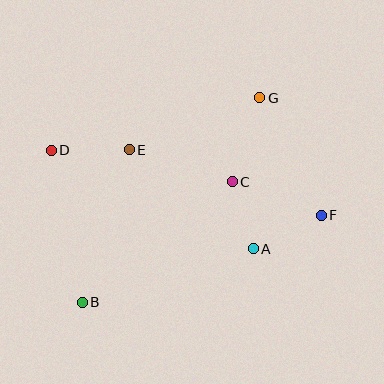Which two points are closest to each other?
Points A and C are closest to each other.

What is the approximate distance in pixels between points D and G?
The distance between D and G is approximately 215 pixels.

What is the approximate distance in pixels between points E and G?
The distance between E and G is approximately 140 pixels.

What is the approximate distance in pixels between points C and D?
The distance between C and D is approximately 184 pixels.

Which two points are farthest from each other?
Points D and F are farthest from each other.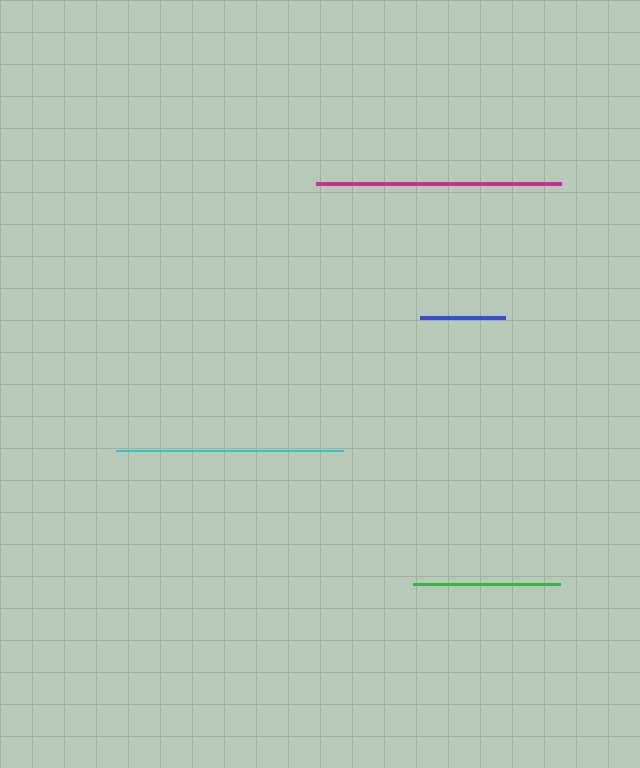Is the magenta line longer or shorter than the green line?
The magenta line is longer than the green line.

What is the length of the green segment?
The green segment is approximately 146 pixels long.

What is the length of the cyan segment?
The cyan segment is approximately 227 pixels long.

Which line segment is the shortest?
The blue line is the shortest at approximately 84 pixels.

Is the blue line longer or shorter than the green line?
The green line is longer than the blue line.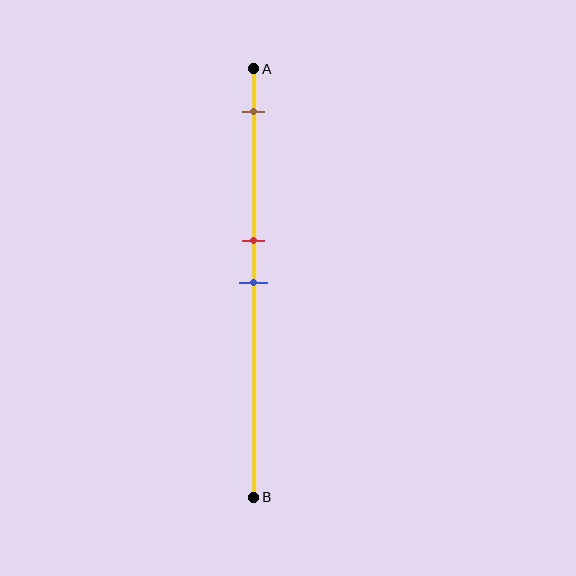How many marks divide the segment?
There are 3 marks dividing the segment.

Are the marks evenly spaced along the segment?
No, the marks are not evenly spaced.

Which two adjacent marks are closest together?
The red and blue marks are the closest adjacent pair.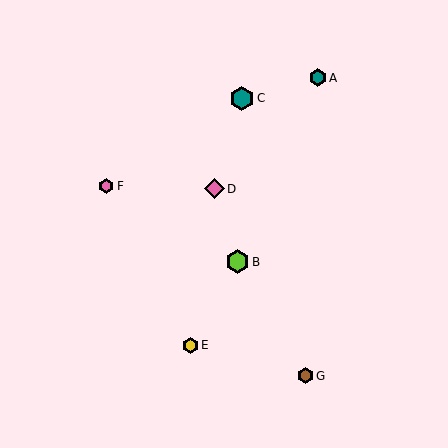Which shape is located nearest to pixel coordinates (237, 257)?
The lime hexagon (labeled B) at (237, 262) is nearest to that location.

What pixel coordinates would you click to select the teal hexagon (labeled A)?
Click at (318, 78) to select the teal hexagon A.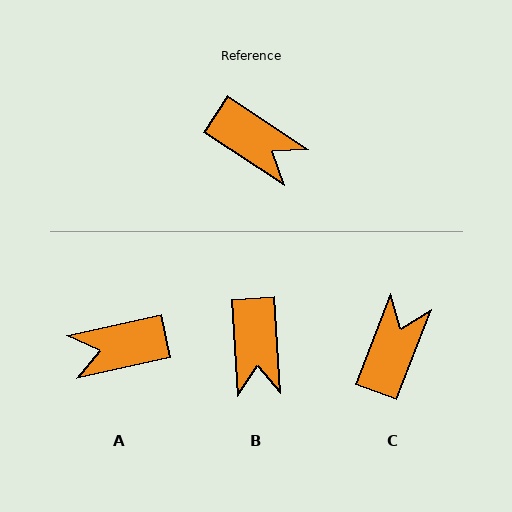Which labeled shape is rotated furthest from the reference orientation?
A, about 134 degrees away.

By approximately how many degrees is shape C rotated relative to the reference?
Approximately 102 degrees counter-clockwise.